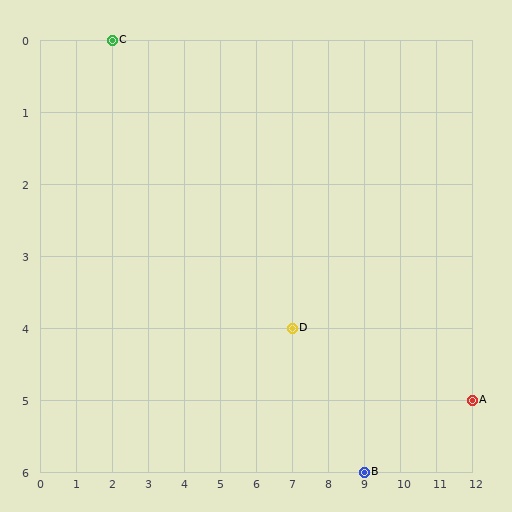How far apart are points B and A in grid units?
Points B and A are 3 columns and 1 row apart (about 3.2 grid units diagonally).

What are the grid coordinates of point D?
Point D is at grid coordinates (7, 4).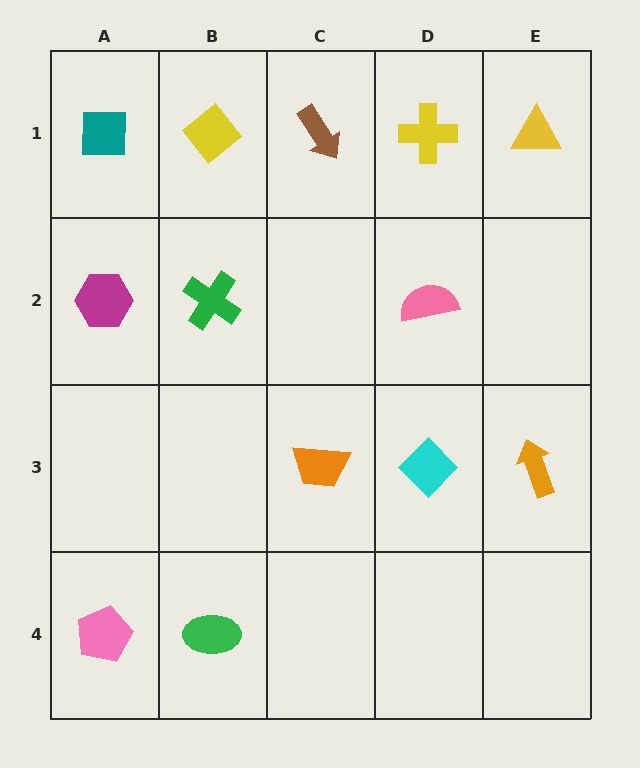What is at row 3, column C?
An orange trapezoid.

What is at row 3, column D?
A cyan diamond.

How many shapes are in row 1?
5 shapes.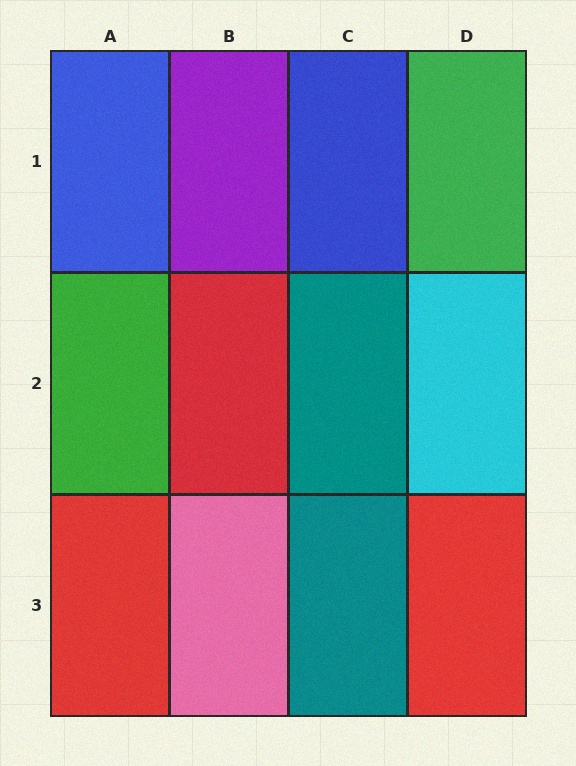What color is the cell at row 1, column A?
Blue.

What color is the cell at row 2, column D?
Cyan.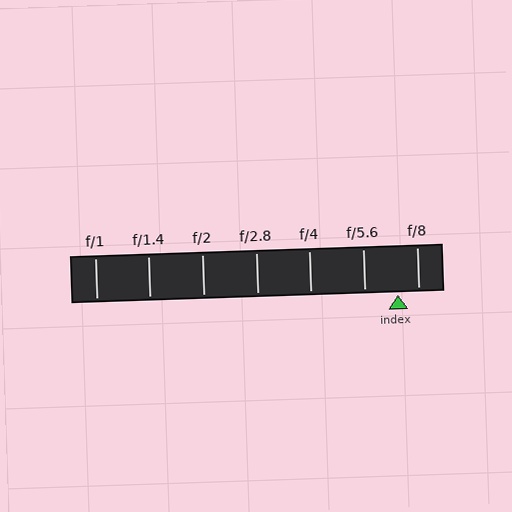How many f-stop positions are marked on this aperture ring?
There are 7 f-stop positions marked.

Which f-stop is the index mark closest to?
The index mark is closest to f/8.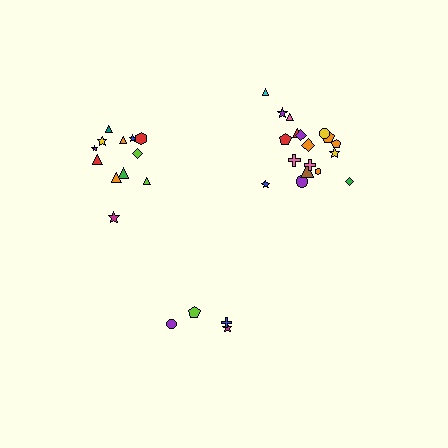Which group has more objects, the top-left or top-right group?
The top-right group.